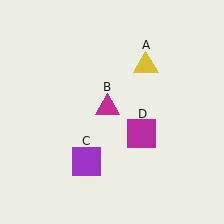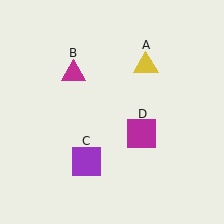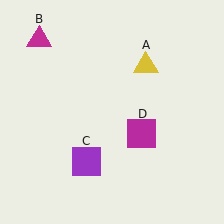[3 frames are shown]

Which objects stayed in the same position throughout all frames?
Yellow triangle (object A) and purple square (object C) and magenta square (object D) remained stationary.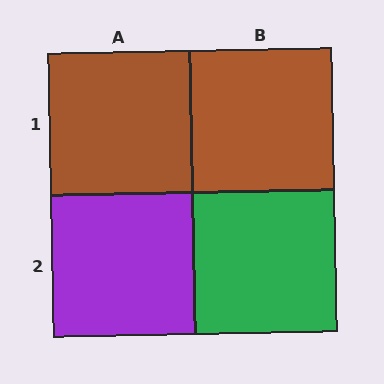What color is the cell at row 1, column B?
Brown.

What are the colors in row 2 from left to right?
Purple, green.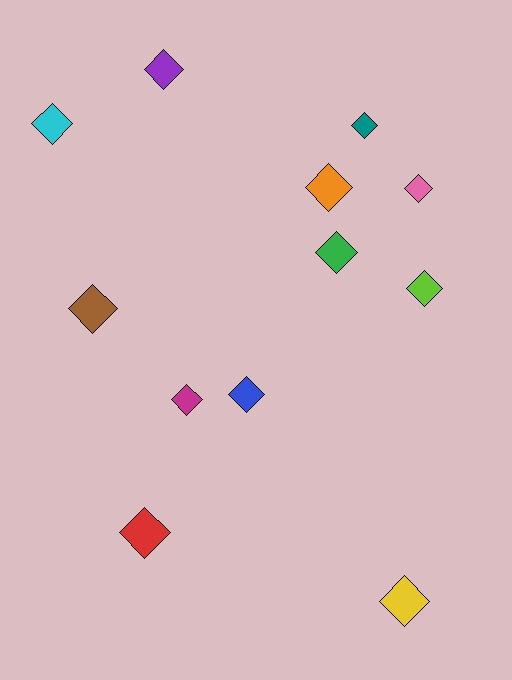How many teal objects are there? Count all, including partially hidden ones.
There is 1 teal object.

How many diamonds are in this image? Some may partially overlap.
There are 12 diamonds.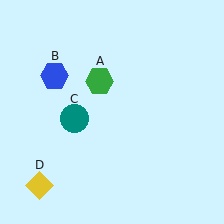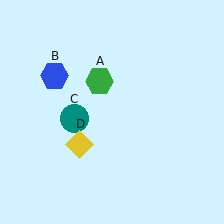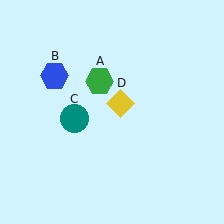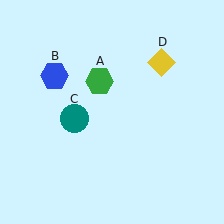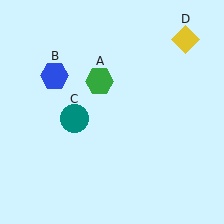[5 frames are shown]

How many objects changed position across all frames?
1 object changed position: yellow diamond (object D).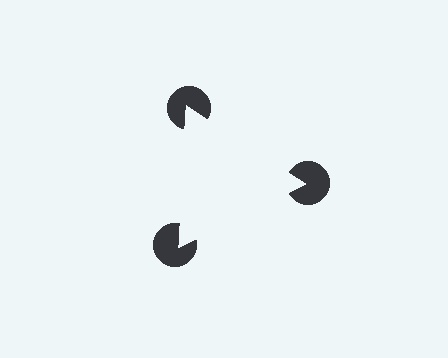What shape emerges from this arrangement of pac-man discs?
An illusory triangle — its edges are inferred from the aligned wedge cuts in the pac-man discs, not physically drawn.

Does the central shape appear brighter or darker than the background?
It typically appears slightly brighter than the background, even though no actual brightness change is drawn.